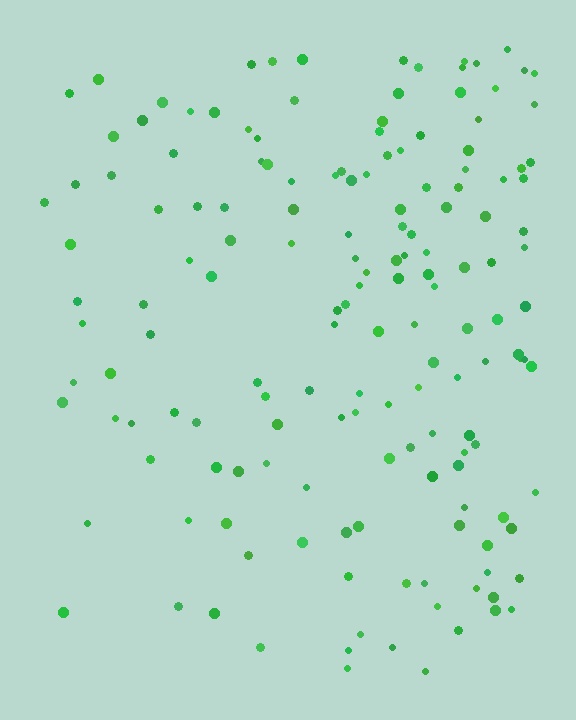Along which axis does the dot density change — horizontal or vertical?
Horizontal.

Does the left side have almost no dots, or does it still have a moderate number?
Still a moderate number, just noticeably fewer than the right.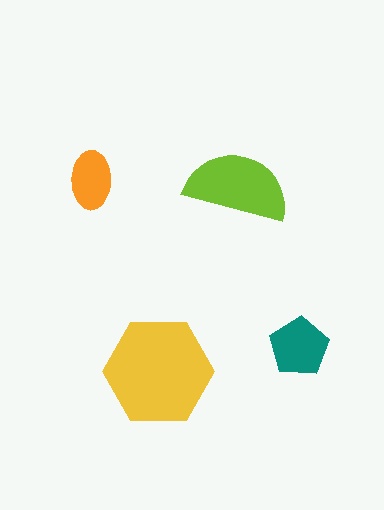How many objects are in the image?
There are 4 objects in the image.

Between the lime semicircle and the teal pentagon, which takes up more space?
The lime semicircle.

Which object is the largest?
The yellow hexagon.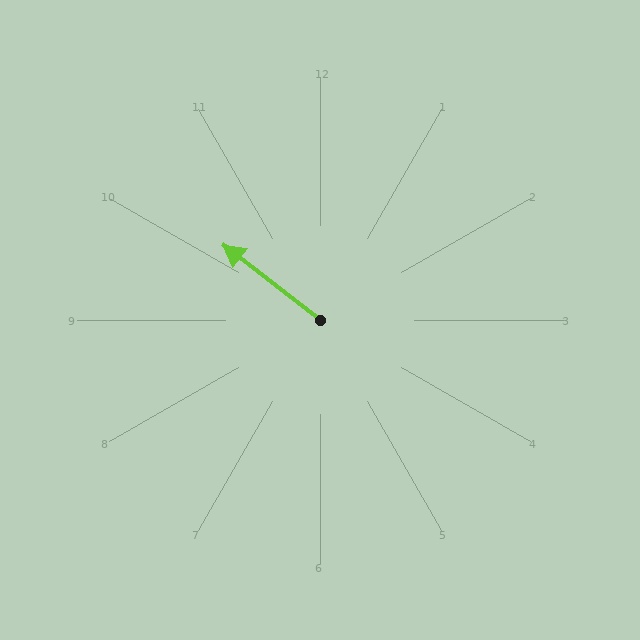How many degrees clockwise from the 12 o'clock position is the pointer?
Approximately 308 degrees.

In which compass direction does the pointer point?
Northwest.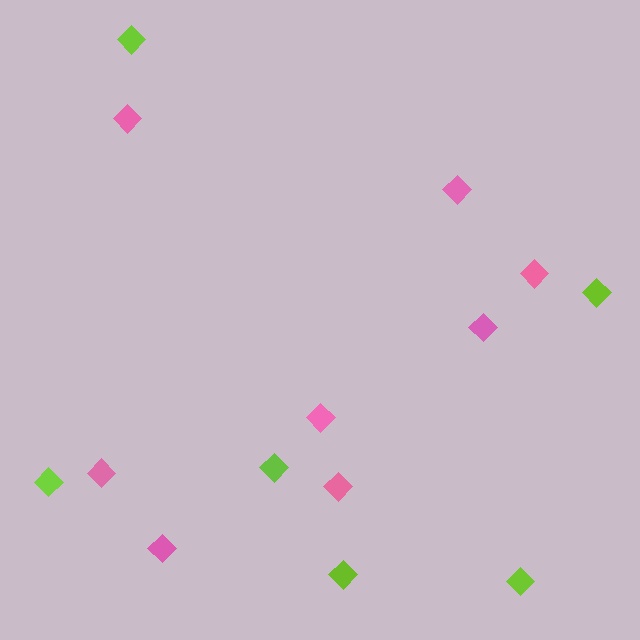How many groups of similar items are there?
There are 2 groups: one group of lime diamonds (6) and one group of pink diamonds (8).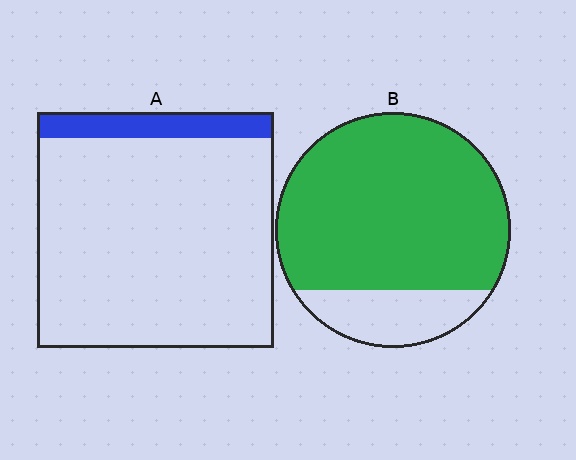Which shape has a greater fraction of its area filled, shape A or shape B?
Shape B.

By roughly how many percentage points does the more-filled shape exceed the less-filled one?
By roughly 70 percentage points (B over A).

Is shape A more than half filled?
No.